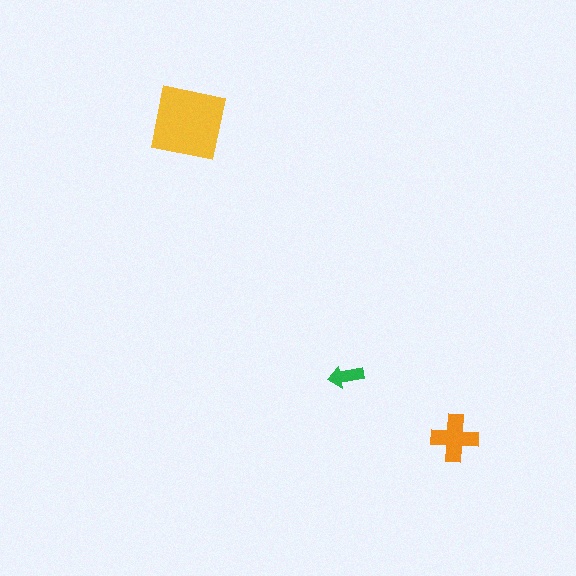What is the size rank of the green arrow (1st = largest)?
3rd.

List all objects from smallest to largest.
The green arrow, the orange cross, the yellow square.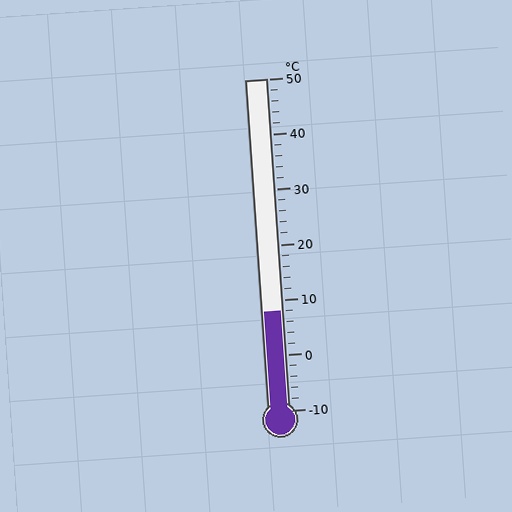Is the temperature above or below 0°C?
The temperature is above 0°C.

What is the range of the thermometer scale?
The thermometer scale ranges from -10°C to 50°C.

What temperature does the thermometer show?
The thermometer shows approximately 8°C.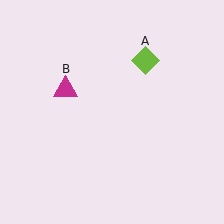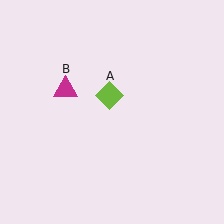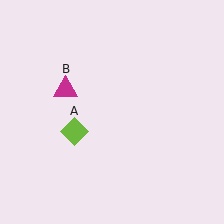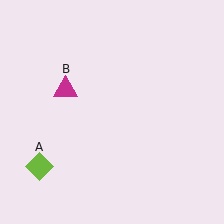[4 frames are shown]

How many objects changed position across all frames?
1 object changed position: lime diamond (object A).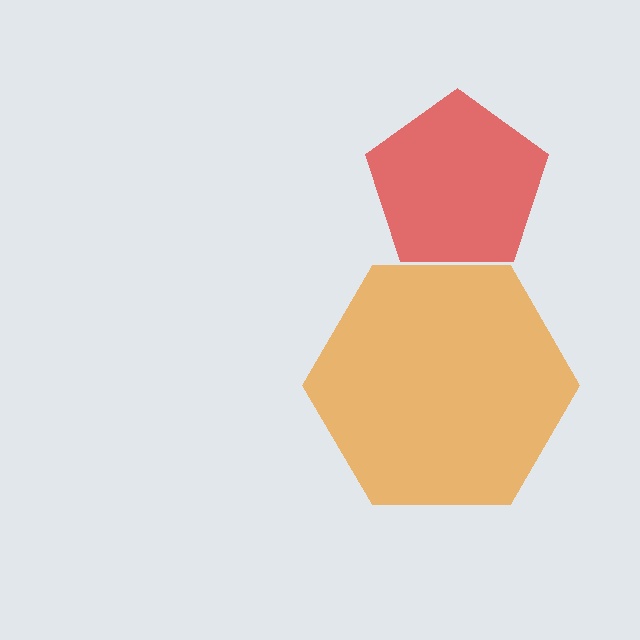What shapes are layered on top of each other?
The layered shapes are: an orange hexagon, a red pentagon.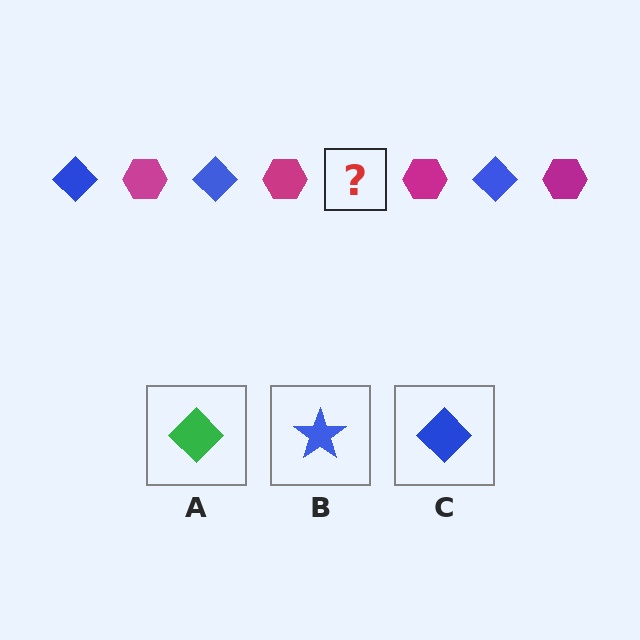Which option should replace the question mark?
Option C.